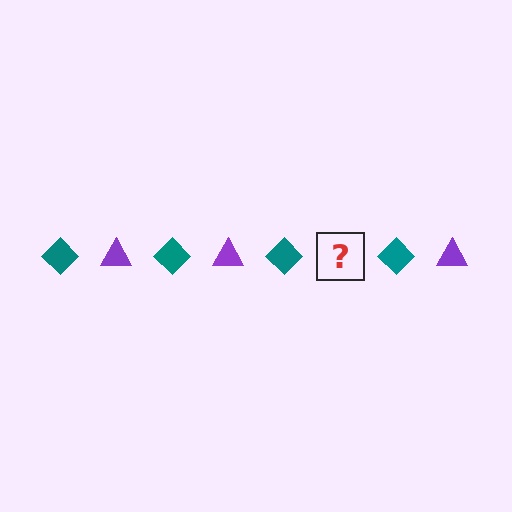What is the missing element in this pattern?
The missing element is a purple triangle.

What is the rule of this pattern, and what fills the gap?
The rule is that the pattern alternates between teal diamond and purple triangle. The gap should be filled with a purple triangle.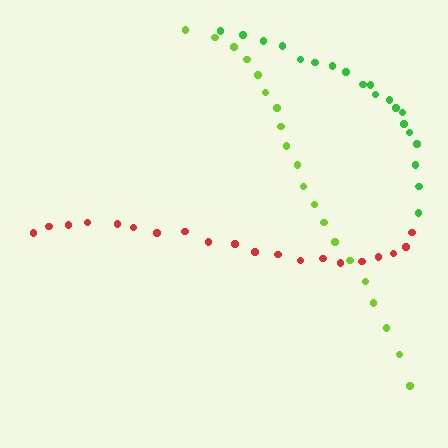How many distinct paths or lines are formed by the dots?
There are 3 distinct paths.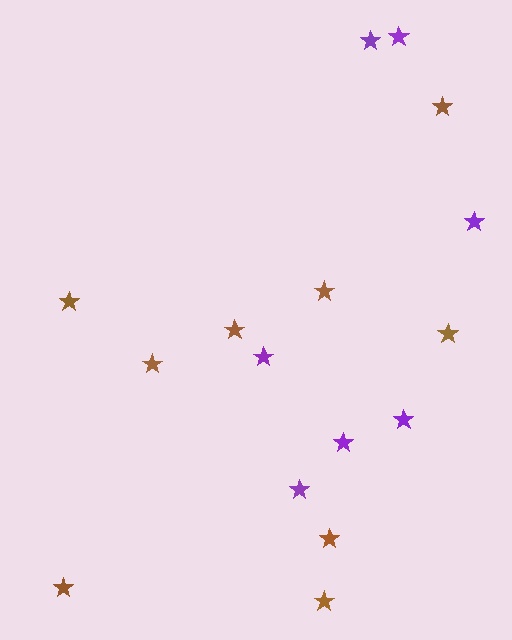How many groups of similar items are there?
There are 2 groups: one group of purple stars (7) and one group of brown stars (9).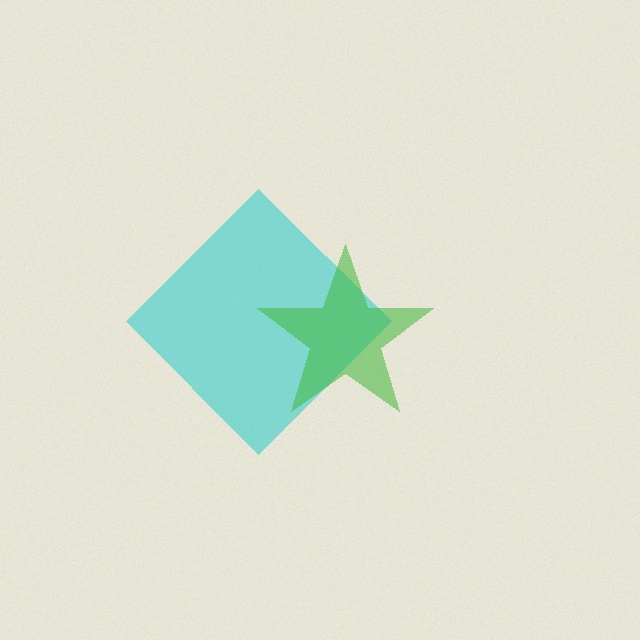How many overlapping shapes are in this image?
There are 2 overlapping shapes in the image.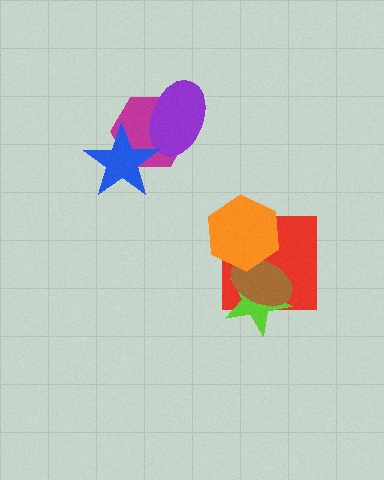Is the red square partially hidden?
Yes, it is partially covered by another shape.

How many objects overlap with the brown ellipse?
3 objects overlap with the brown ellipse.